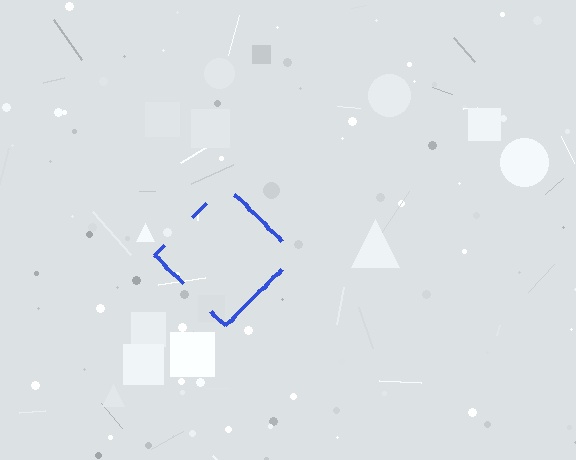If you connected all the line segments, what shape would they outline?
They would outline a diamond.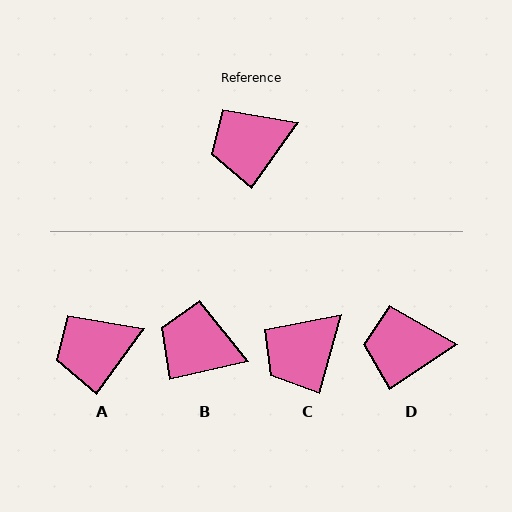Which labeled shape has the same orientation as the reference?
A.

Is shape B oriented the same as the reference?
No, it is off by about 41 degrees.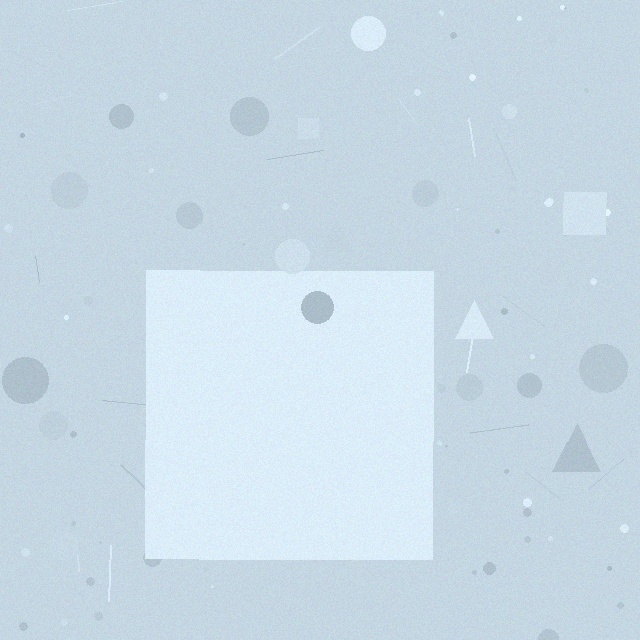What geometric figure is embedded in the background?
A square is embedded in the background.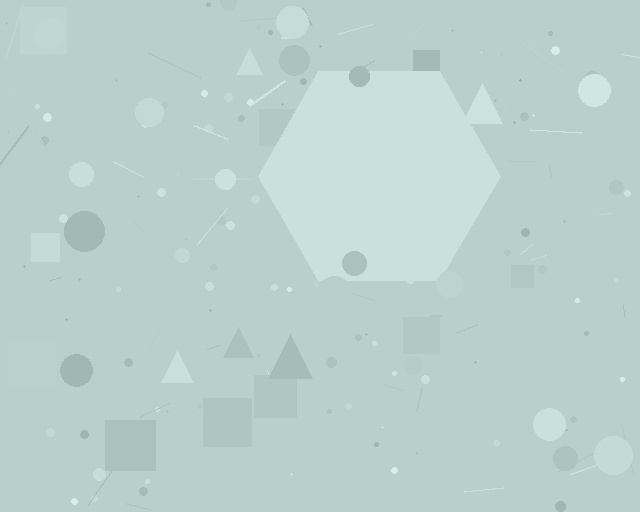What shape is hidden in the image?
A hexagon is hidden in the image.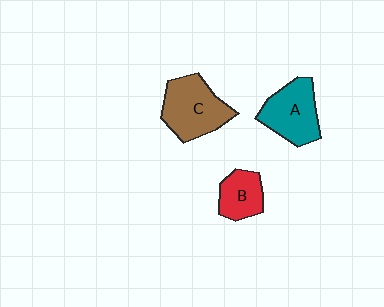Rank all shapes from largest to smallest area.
From largest to smallest: C (brown), A (teal), B (red).